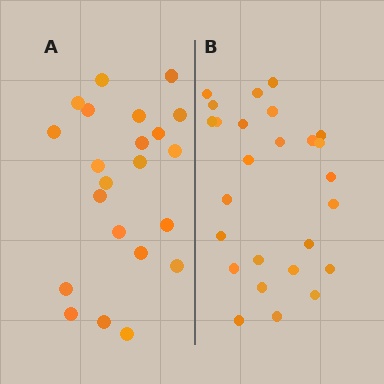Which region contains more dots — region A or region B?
Region B (the right region) has more dots.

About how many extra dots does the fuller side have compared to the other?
Region B has about 4 more dots than region A.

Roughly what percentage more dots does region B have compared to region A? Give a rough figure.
About 20% more.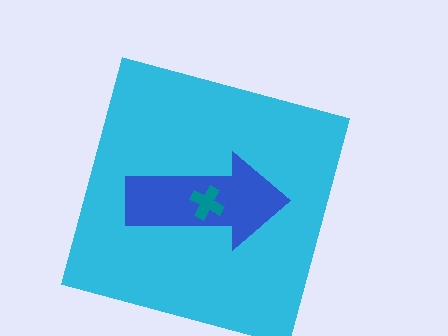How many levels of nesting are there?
3.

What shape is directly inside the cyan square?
The blue arrow.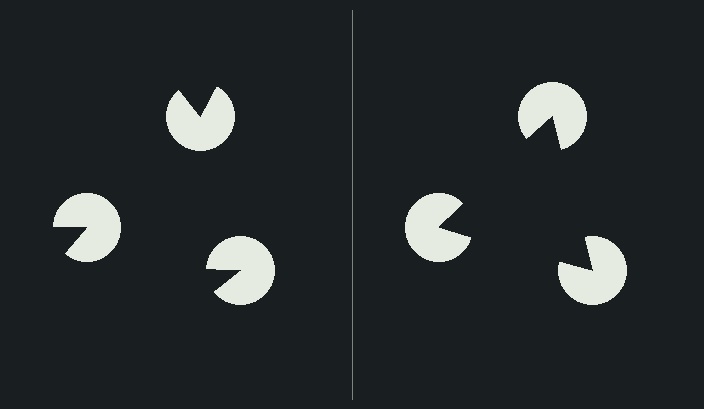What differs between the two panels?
The pac-man discs are positioned identically on both sides; only the wedge orientations differ. On the right they align to a triangle; on the left they are misaligned.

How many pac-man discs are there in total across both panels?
6 — 3 on each side.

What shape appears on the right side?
An illusory triangle.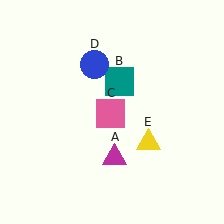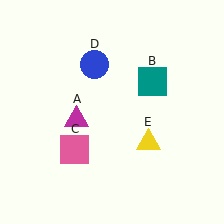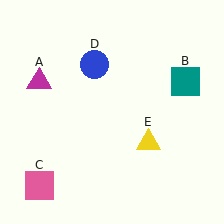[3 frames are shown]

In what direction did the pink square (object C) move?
The pink square (object C) moved down and to the left.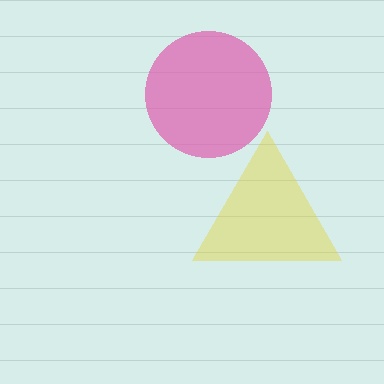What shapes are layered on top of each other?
The layered shapes are: a yellow triangle, a pink circle.